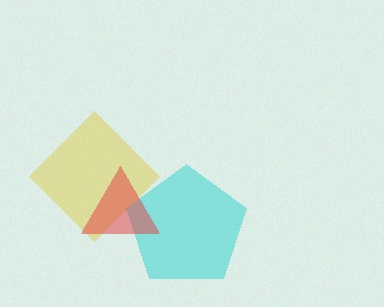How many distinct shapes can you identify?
There are 3 distinct shapes: a yellow diamond, a cyan pentagon, a red triangle.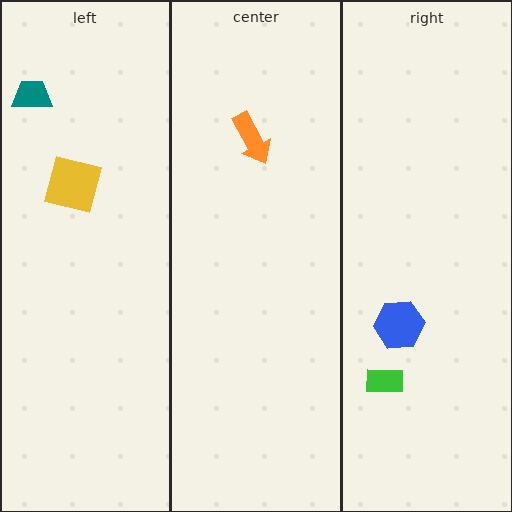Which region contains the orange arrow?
The center region.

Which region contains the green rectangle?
The right region.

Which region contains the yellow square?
The left region.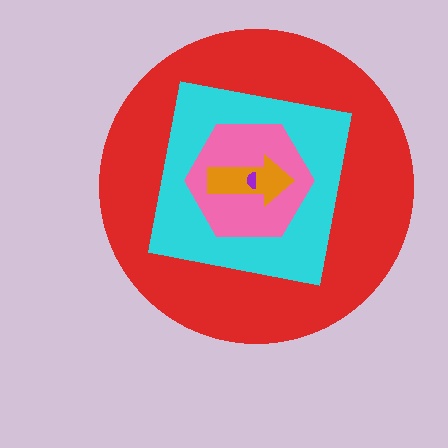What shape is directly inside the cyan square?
The pink hexagon.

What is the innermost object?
The purple semicircle.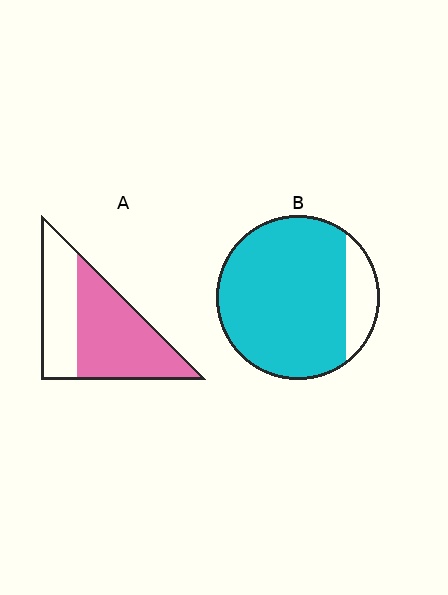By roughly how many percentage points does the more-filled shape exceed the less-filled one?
By roughly 25 percentage points (B over A).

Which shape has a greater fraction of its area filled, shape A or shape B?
Shape B.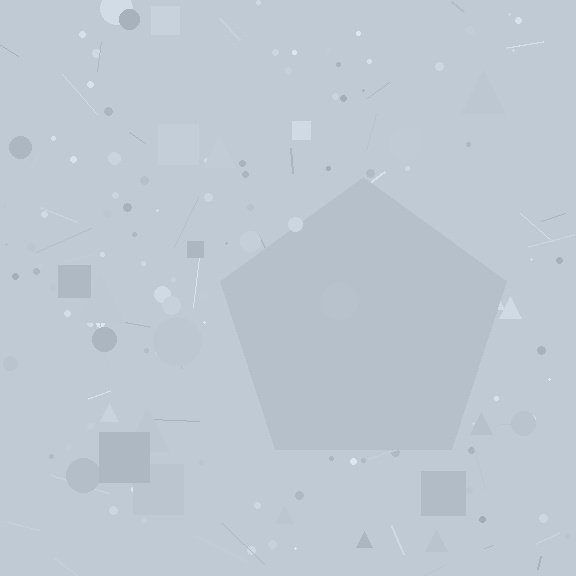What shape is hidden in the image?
A pentagon is hidden in the image.